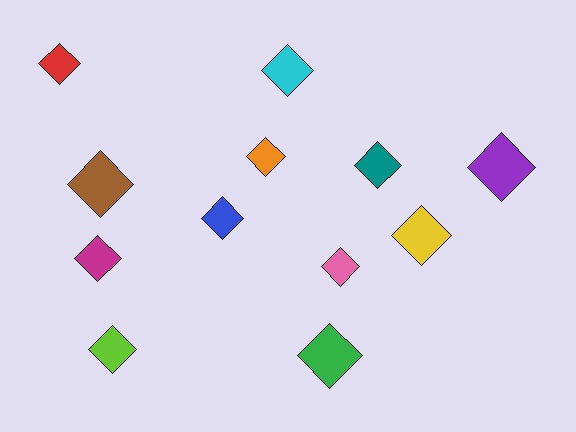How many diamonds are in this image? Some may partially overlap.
There are 12 diamonds.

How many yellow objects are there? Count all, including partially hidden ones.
There is 1 yellow object.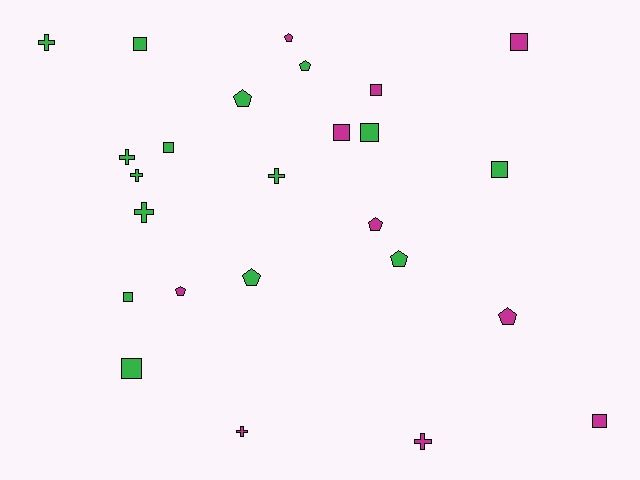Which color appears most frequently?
Green, with 15 objects.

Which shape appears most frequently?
Square, with 10 objects.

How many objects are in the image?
There are 25 objects.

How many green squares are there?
There are 6 green squares.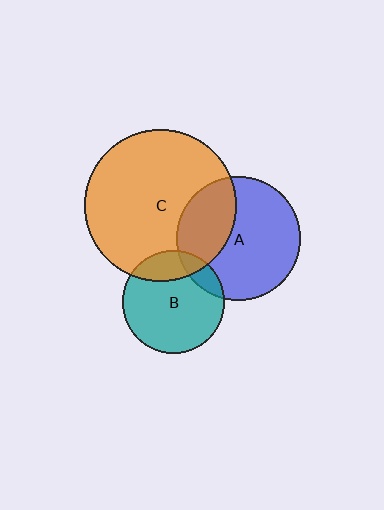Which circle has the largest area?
Circle C (orange).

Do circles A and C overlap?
Yes.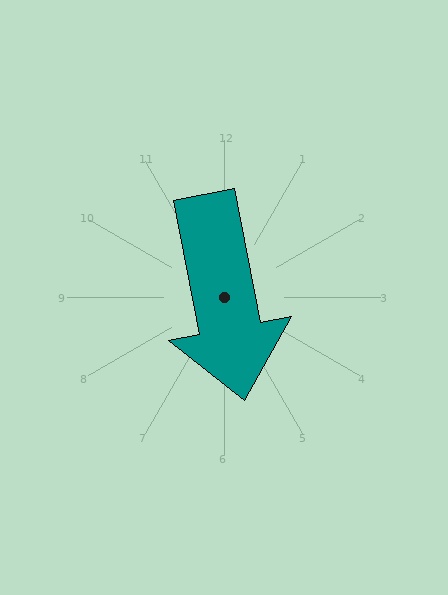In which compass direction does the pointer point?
South.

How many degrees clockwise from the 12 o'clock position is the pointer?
Approximately 169 degrees.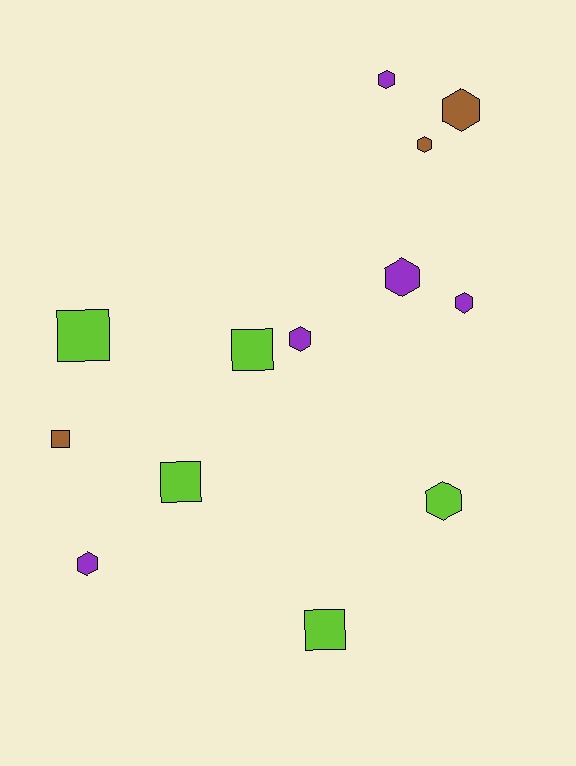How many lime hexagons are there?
There is 1 lime hexagon.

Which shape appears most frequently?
Hexagon, with 8 objects.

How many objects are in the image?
There are 13 objects.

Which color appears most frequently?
Lime, with 5 objects.